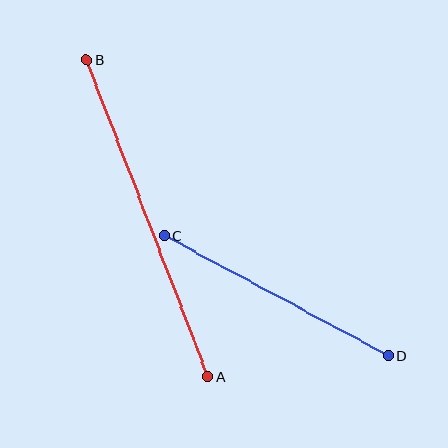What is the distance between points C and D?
The distance is approximately 254 pixels.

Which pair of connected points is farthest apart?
Points A and B are farthest apart.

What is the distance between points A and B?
The distance is approximately 339 pixels.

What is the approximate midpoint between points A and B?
The midpoint is at approximately (147, 218) pixels.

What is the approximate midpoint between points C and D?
The midpoint is at approximately (276, 296) pixels.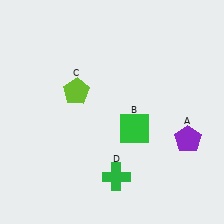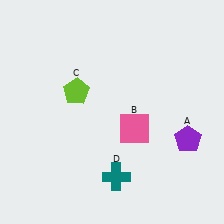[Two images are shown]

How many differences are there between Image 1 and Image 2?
There are 2 differences between the two images.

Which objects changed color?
B changed from green to pink. D changed from green to teal.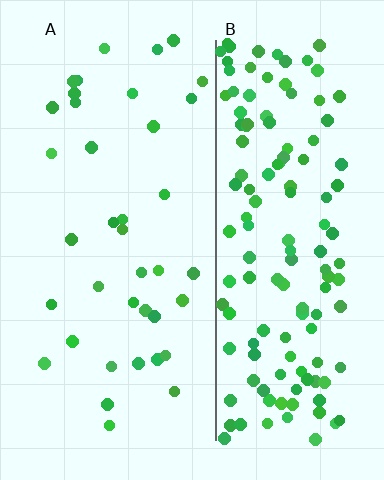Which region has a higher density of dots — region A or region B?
B (the right).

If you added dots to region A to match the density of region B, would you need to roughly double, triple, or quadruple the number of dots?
Approximately quadruple.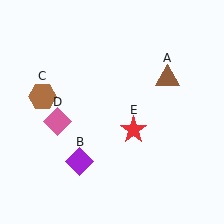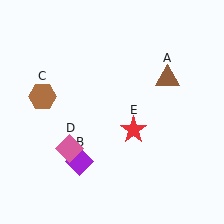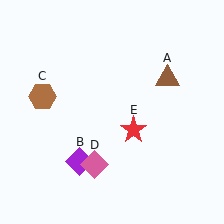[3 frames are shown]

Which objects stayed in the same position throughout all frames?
Brown triangle (object A) and purple diamond (object B) and brown hexagon (object C) and red star (object E) remained stationary.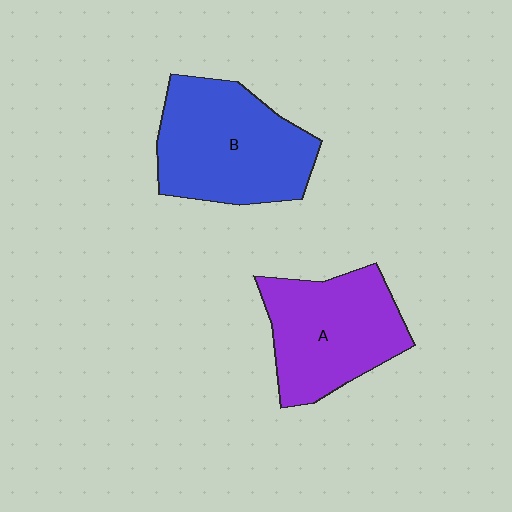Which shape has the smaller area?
Shape A (purple).